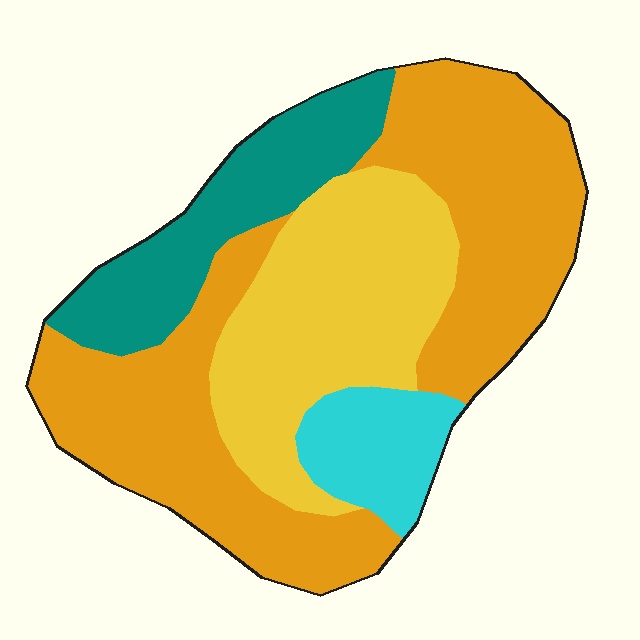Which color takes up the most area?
Orange, at roughly 50%.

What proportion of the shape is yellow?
Yellow takes up about one quarter (1/4) of the shape.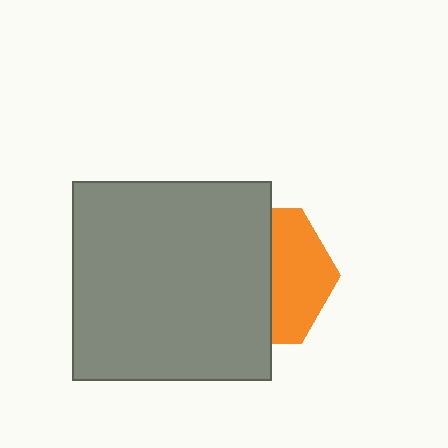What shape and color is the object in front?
The object in front is a gray square.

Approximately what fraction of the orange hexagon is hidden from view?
Roughly 58% of the orange hexagon is hidden behind the gray square.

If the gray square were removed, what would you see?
You would see the complete orange hexagon.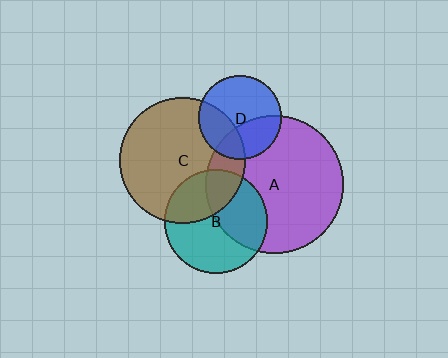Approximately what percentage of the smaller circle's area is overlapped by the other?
Approximately 20%.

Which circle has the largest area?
Circle A (purple).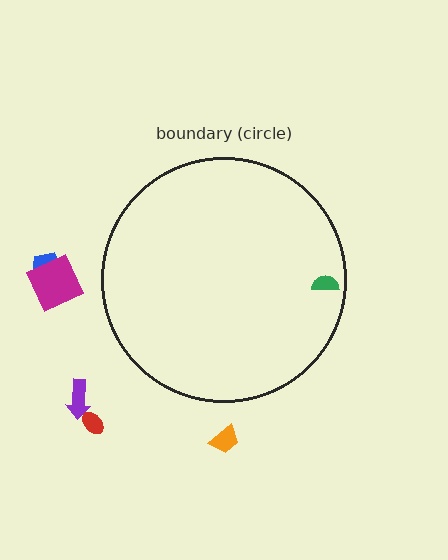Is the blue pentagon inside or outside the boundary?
Outside.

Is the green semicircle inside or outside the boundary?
Inside.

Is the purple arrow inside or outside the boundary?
Outside.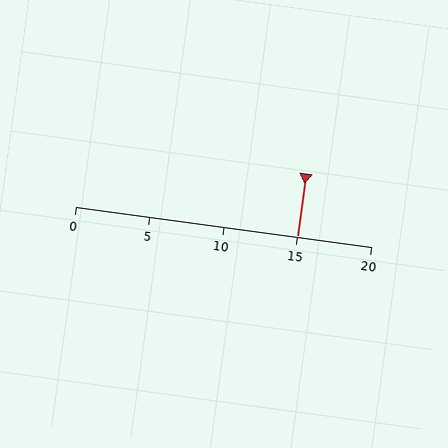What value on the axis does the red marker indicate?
The marker indicates approximately 15.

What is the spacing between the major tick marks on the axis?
The major ticks are spaced 5 apart.